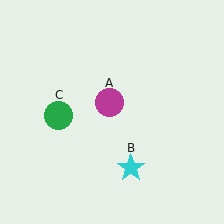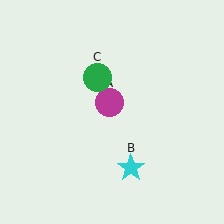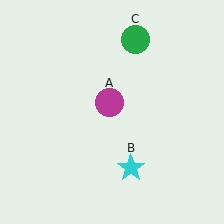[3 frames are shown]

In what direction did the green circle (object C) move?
The green circle (object C) moved up and to the right.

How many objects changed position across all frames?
1 object changed position: green circle (object C).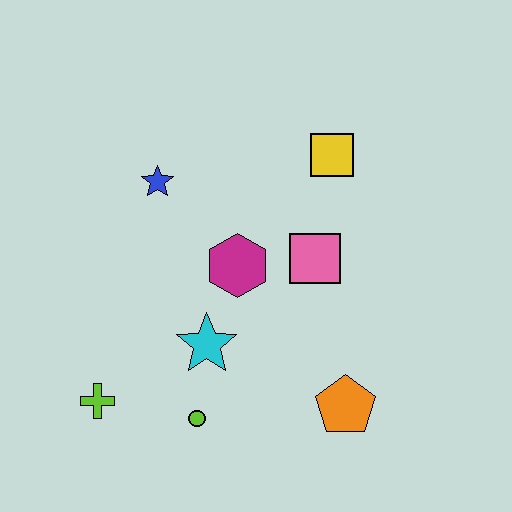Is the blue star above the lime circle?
Yes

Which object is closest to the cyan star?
The lime circle is closest to the cyan star.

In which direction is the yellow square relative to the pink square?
The yellow square is above the pink square.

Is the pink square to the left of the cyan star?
No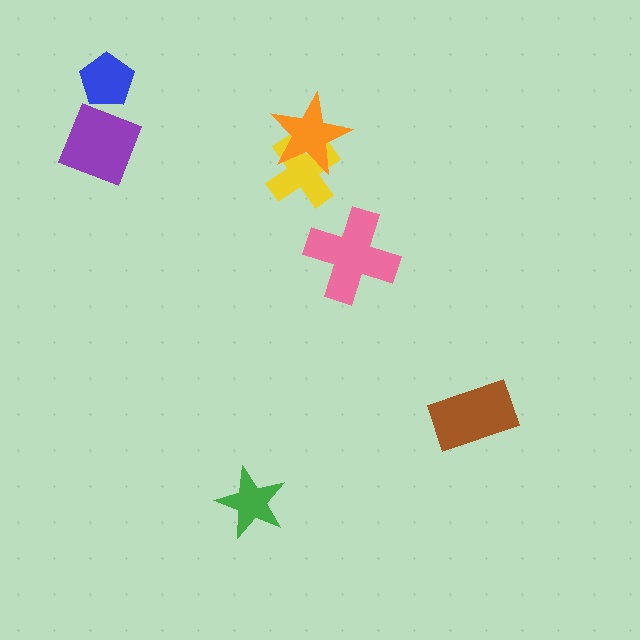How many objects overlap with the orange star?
1 object overlaps with the orange star.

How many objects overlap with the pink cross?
0 objects overlap with the pink cross.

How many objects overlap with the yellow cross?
1 object overlaps with the yellow cross.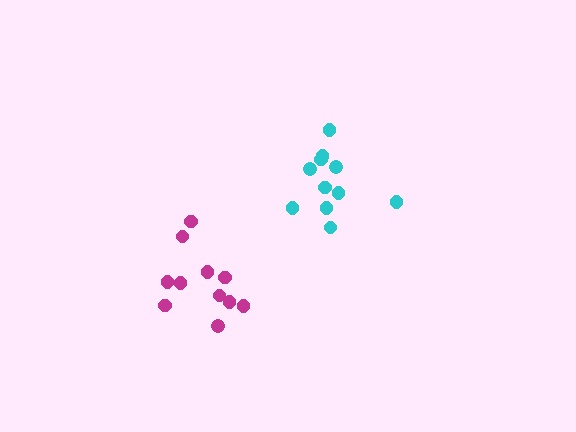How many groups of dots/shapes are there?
There are 2 groups.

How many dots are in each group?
Group 1: 11 dots, Group 2: 11 dots (22 total).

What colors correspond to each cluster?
The clusters are colored: magenta, cyan.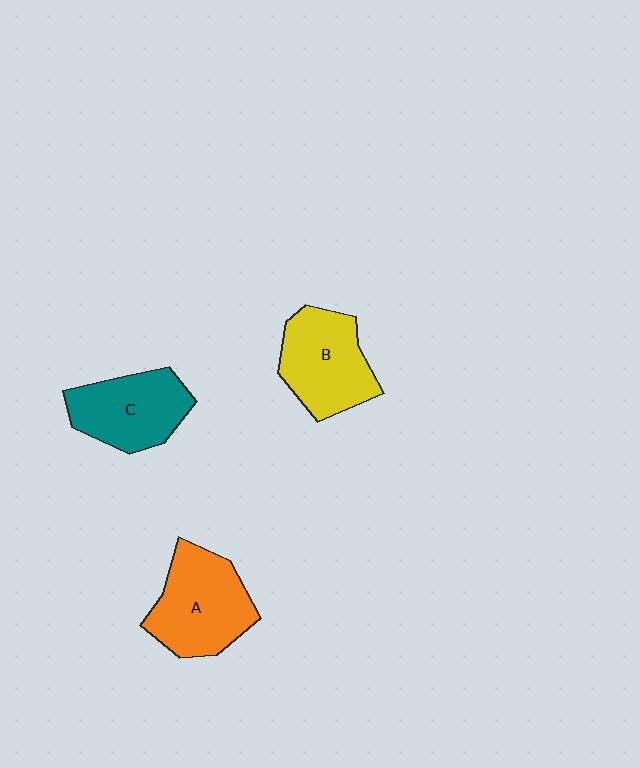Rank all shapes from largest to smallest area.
From largest to smallest: A (orange), B (yellow), C (teal).